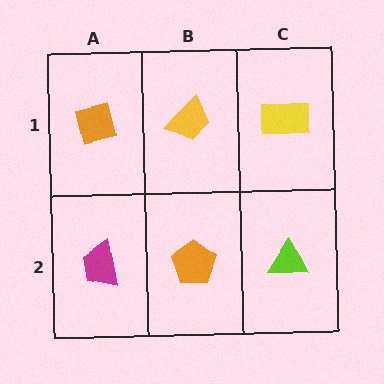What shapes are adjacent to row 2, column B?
A yellow trapezoid (row 1, column B), a magenta trapezoid (row 2, column A), a lime triangle (row 2, column C).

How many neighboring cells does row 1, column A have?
2.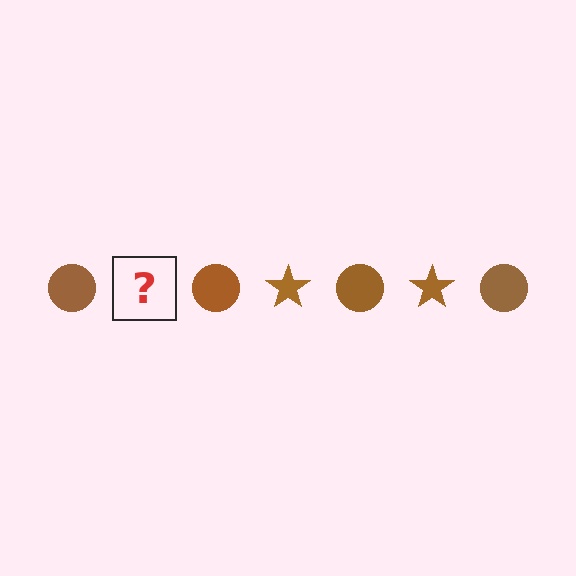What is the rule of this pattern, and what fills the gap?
The rule is that the pattern cycles through circle, star shapes in brown. The gap should be filled with a brown star.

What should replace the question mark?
The question mark should be replaced with a brown star.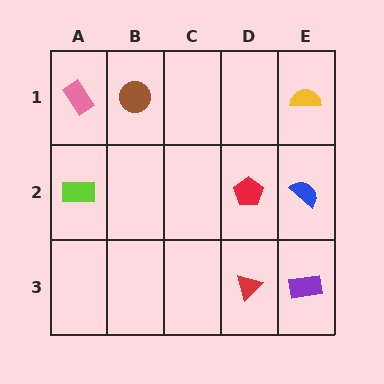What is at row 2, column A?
A lime rectangle.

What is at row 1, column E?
A yellow semicircle.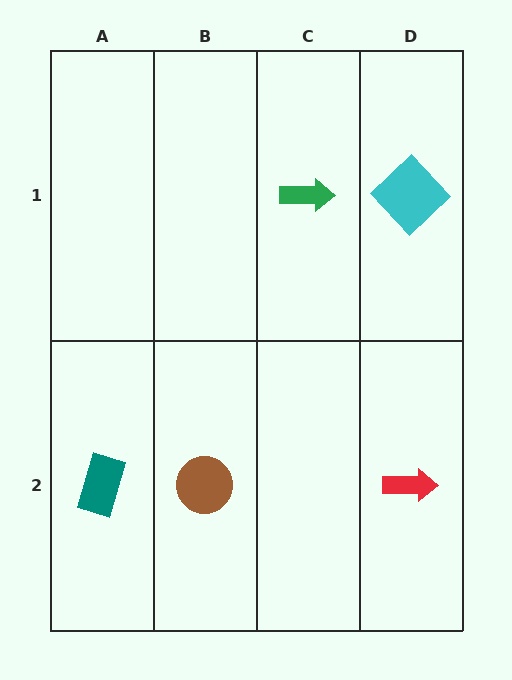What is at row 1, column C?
A green arrow.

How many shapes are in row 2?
3 shapes.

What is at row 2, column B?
A brown circle.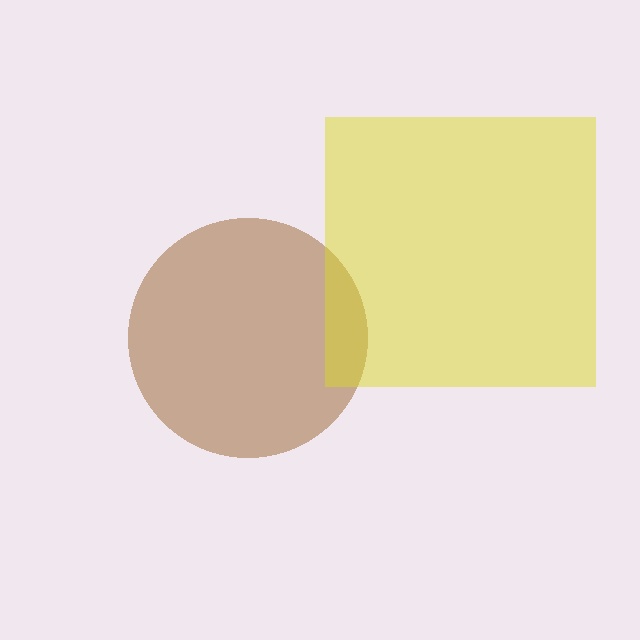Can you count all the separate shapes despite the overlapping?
Yes, there are 2 separate shapes.